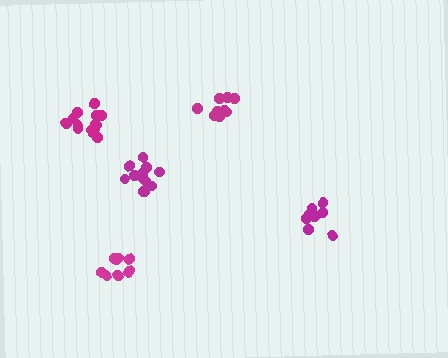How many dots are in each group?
Group 1: 12 dots, Group 2: 8 dots, Group 3: 13 dots, Group 4: 9 dots, Group 5: 10 dots (52 total).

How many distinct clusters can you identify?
There are 5 distinct clusters.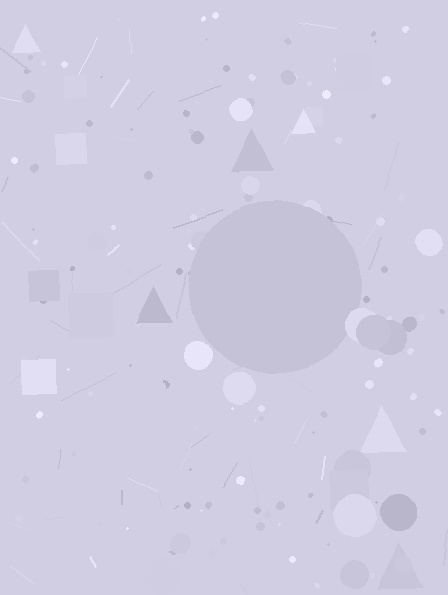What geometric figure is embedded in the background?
A circle is embedded in the background.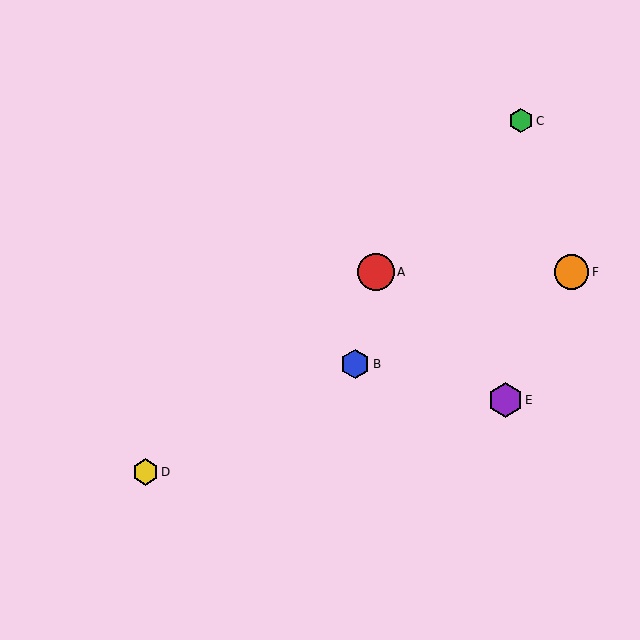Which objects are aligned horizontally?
Objects A, F are aligned horizontally.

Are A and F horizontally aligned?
Yes, both are at y≈272.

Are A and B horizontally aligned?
No, A is at y≈272 and B is at y≈364.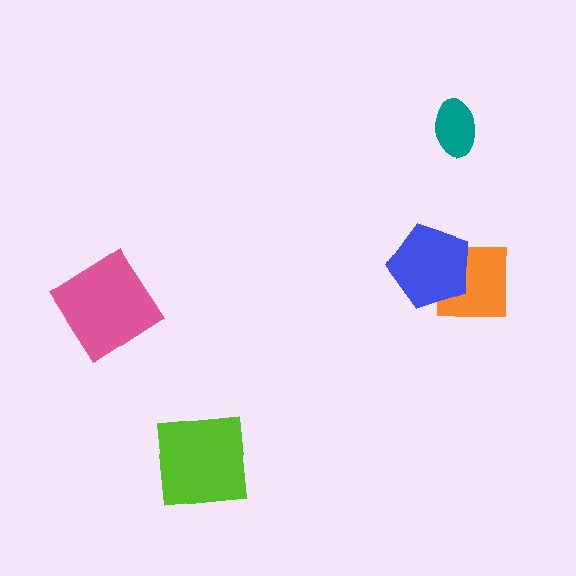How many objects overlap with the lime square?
0 objects overlap with the lime square.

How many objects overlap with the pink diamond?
0 objects overlap with the pink diamond.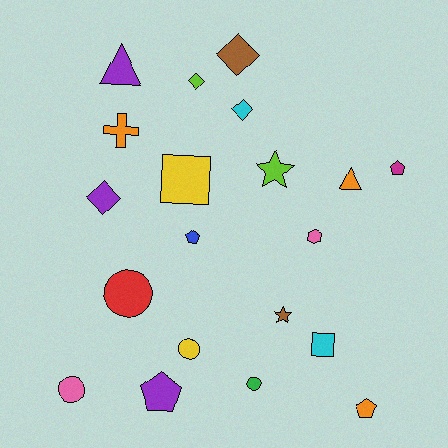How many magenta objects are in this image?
There is 1 magenta object.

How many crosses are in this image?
There is 1 cross.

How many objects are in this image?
There are 20 objects.